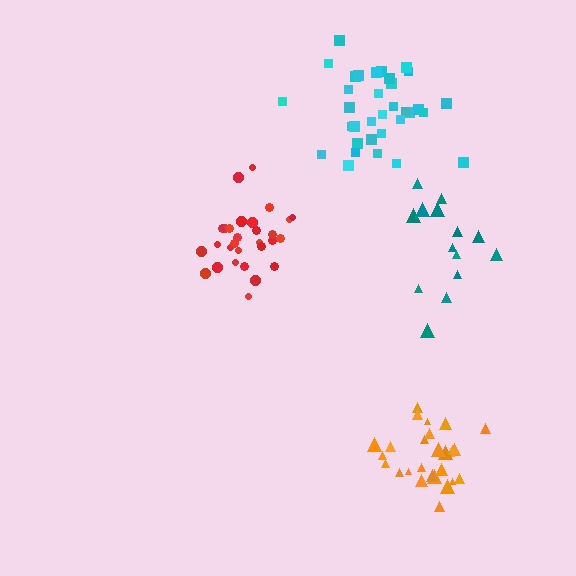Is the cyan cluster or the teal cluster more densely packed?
Cyan.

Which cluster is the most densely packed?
Orange.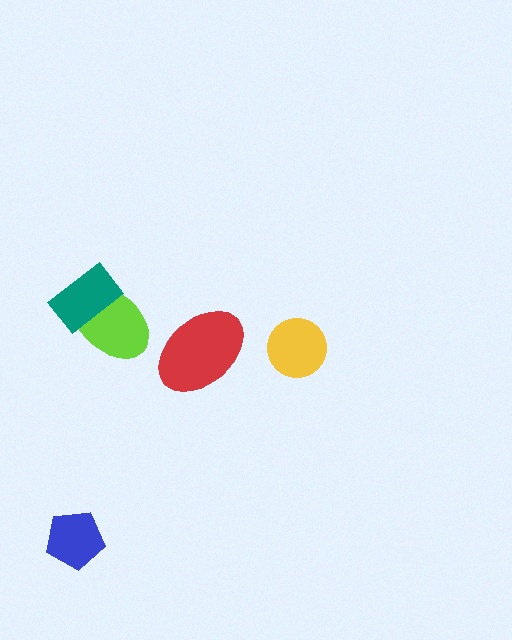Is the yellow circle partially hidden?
No, no other shape covers it.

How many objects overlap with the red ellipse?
0 objects overlap with the red ellipse.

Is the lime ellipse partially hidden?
Yes, it is partially covered by another shape.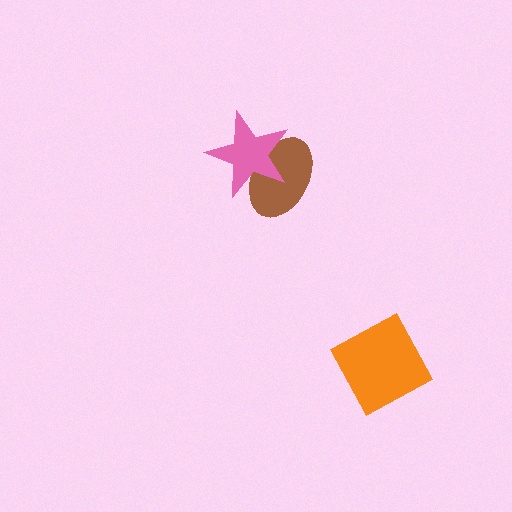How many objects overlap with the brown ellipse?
1 object overlaps with the brown ellipse.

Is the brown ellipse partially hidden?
Yes, it is partially covered by another shape.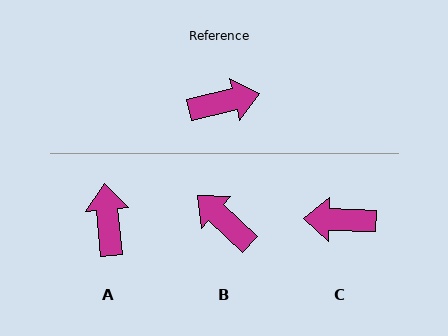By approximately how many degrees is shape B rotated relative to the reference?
Approximately 123 degrees counter-clockwise.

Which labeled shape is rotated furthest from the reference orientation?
C, about 165 degrees away.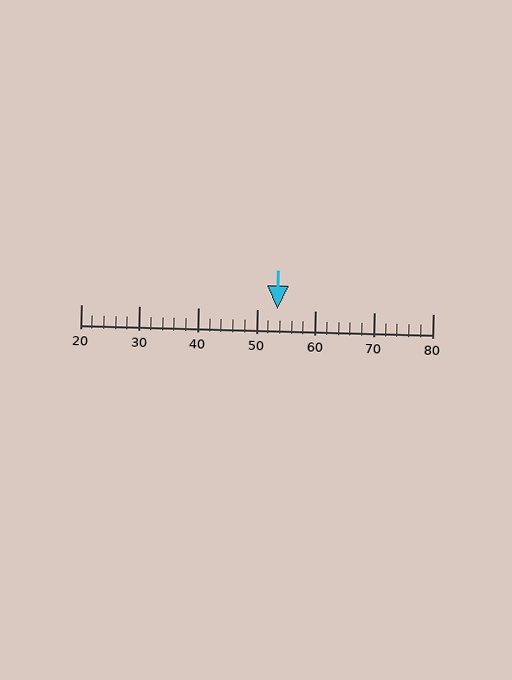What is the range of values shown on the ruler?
The ruler shows values from 20 to 80.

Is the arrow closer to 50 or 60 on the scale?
The arrow is closer to 50.